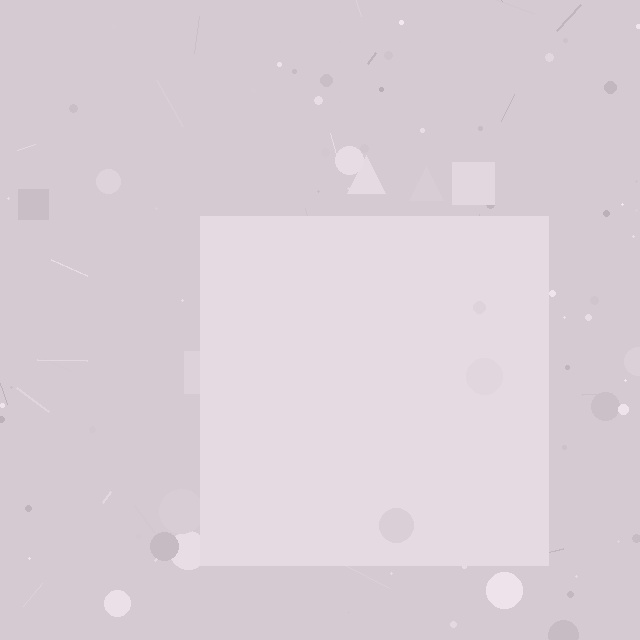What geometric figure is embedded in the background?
A square is embedded in the background.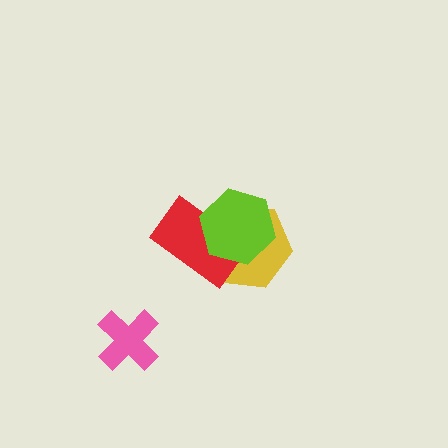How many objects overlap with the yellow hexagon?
2 objects overlap with the yellow hexagon.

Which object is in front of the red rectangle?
The lime hexagon is in front of the red rectangle.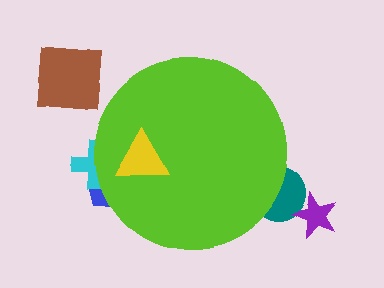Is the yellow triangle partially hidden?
No, the yellow triangle is fully visible.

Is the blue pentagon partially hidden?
Yes, the blue pentagon is partially hidden behind the lime circle.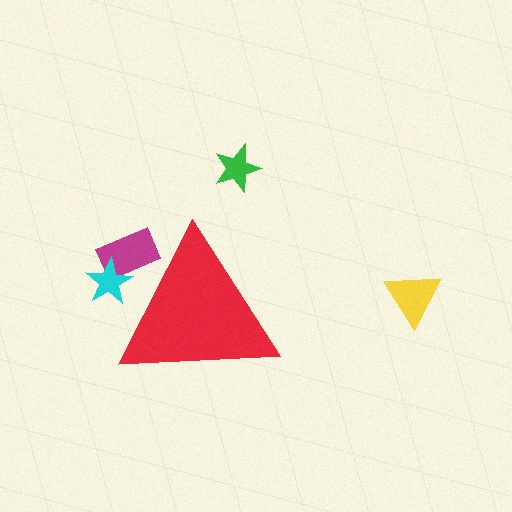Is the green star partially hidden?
No, the green star is fully visible.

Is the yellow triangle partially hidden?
No, the yellow triangle is fully visible.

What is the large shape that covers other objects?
A red triangle.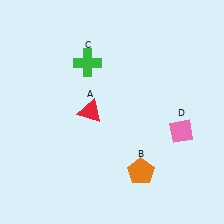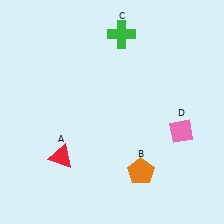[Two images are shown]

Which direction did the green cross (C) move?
The green cross (C) moved right.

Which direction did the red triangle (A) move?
The red triangle (A) moved down.